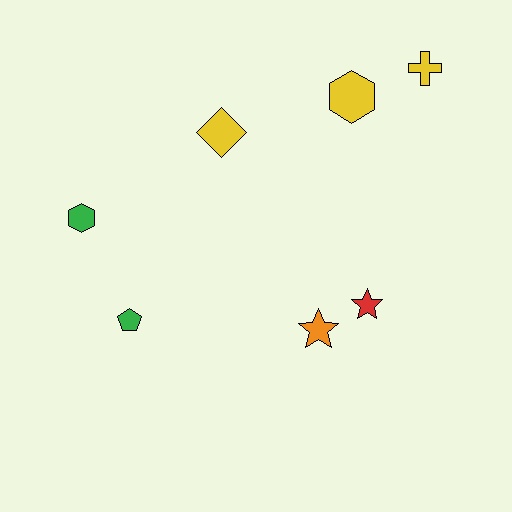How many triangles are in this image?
There are no triangles.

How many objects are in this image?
There are 7 objects.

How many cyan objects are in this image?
There are no cyan objects.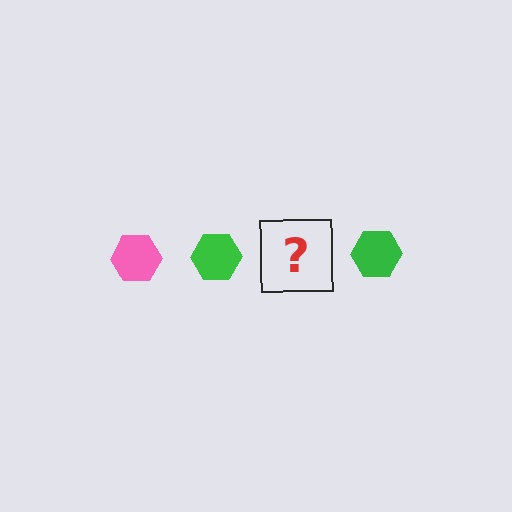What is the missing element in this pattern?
The missing element is a pink hexagon.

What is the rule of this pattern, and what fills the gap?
The rule is that the pattern cycles through pink, green hexagons. The gap should be filled with a pink hexagon.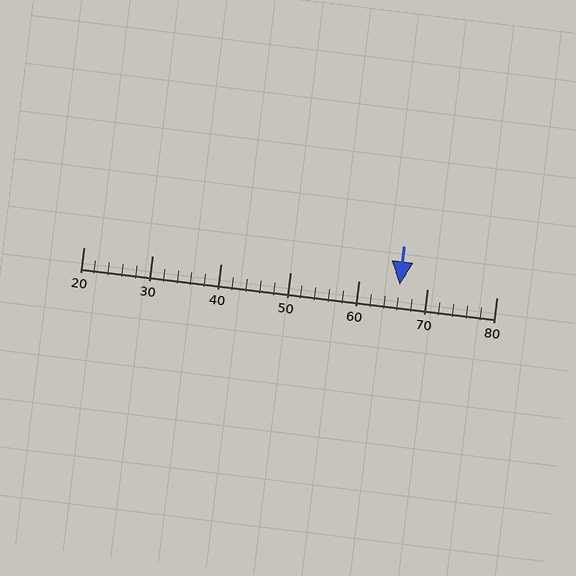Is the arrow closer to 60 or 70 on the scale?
The arrow is closer to 70.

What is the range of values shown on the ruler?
The ruler shows values from 20 to 80.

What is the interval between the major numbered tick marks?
The major tick marks are spaced 10 units apart.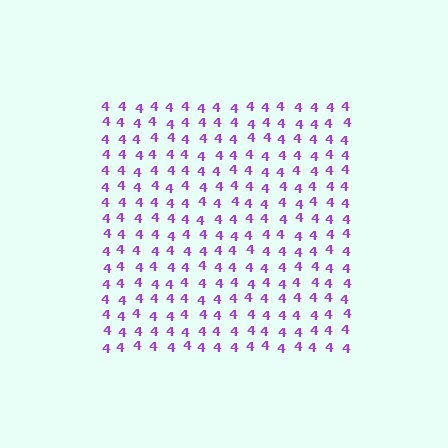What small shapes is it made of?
It is made of small digit 4's.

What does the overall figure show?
The overall figure shows a square.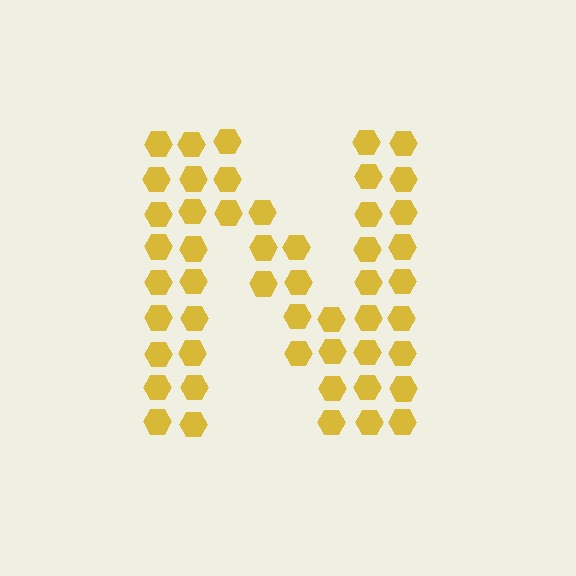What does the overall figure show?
The overall figure shows the letter N.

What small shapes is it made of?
It is made of small hexagons.